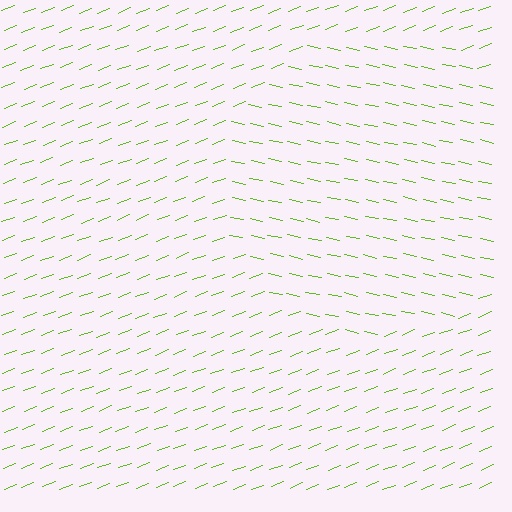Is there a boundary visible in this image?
Yes, there is a texture boundary formed by a change in line orientation.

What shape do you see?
I see a circle.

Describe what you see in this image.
The image is filled with small lime line segments. A circle region in the image has lines oriented differently from the surrounding lines, creating a visible texture boundary.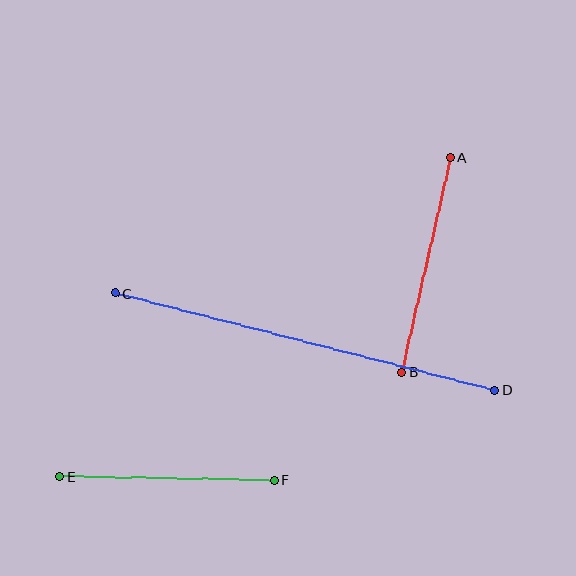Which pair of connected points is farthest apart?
Points C and D are farthest apart.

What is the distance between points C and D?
The distance is approximately 392 pixels.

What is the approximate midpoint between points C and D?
The midpoint is at approximately (305, 342) pixels.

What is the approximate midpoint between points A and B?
The midpoint is at approximately (426, 265) pixels.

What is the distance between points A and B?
The distance is approximately 220 pixels.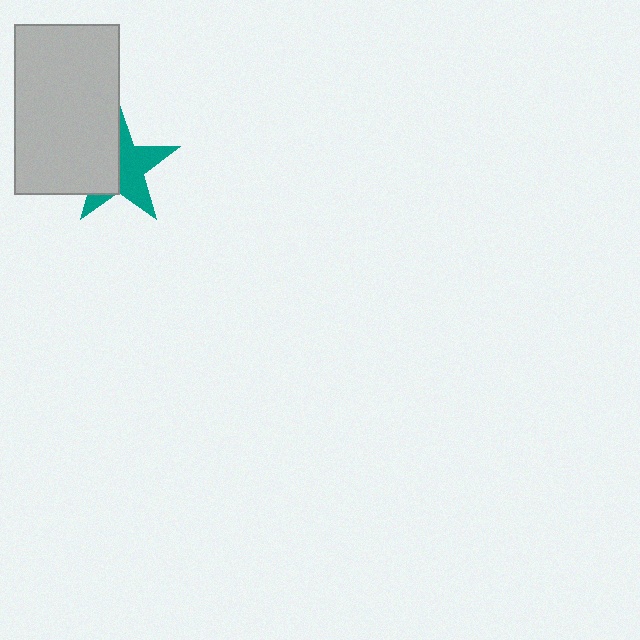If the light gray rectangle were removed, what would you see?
You would see the complete teal star.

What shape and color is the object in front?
The object in front is a light gray rectangle.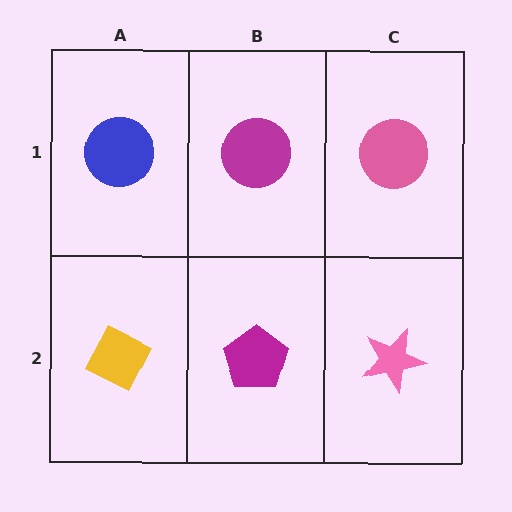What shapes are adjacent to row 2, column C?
A pink circle (row 1, column C), a magenta pentagon (row 2, column B).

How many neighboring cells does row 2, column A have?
2.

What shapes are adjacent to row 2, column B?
A magenta circle (row 1, column B), a yellow diamond (row 2, column A), a pink star (row 2, column C).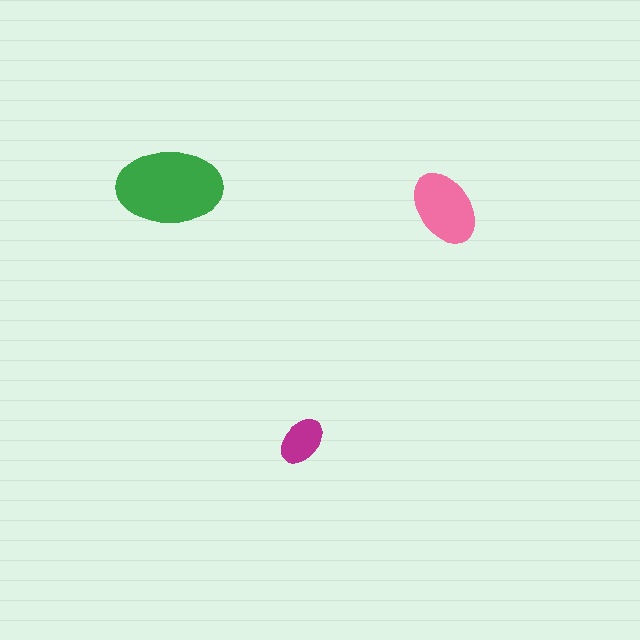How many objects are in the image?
There are 3 objects in the image.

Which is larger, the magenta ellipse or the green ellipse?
The green one.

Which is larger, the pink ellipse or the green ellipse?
The green one.